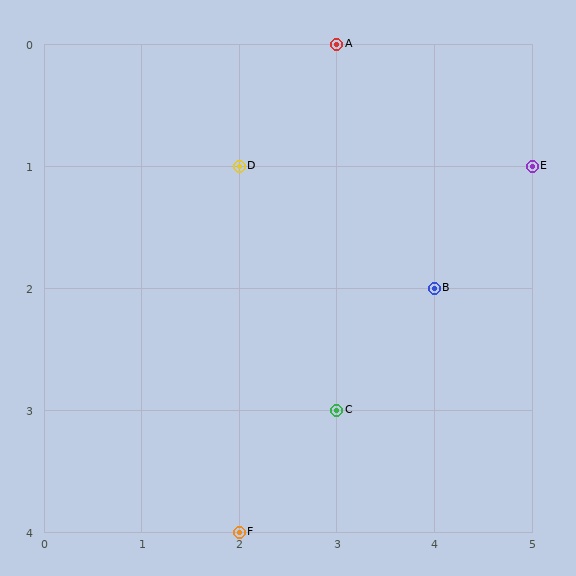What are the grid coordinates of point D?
Point D is at grid coordinates (2, 1).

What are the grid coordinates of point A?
Point A is at grid coordinates (3, 0).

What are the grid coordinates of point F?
Point F is at grid coordinates (2, 4).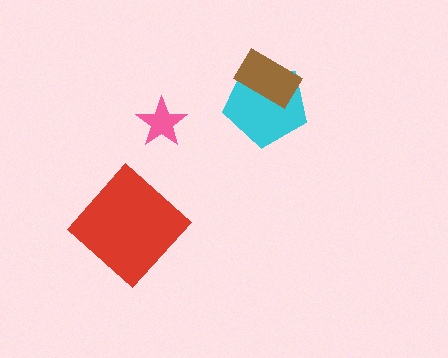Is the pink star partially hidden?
No, no other shape covers it.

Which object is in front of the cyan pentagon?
The brown rectangle is in front of the cyan pentagon.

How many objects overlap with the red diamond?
0 objects overlap with the red diamond.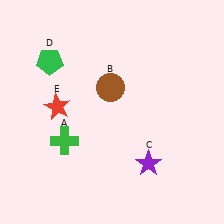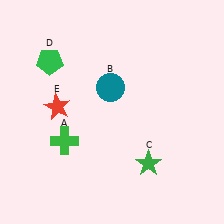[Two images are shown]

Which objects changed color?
B changed from brown to teal. C changed from purple to green.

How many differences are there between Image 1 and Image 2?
There are 2 differences between the two images.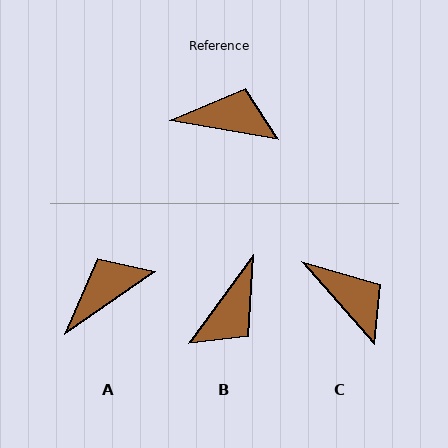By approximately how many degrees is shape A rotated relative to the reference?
Approximately 44 degrees counter-clockwise.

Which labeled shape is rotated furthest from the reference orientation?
B, about 116 degrees away.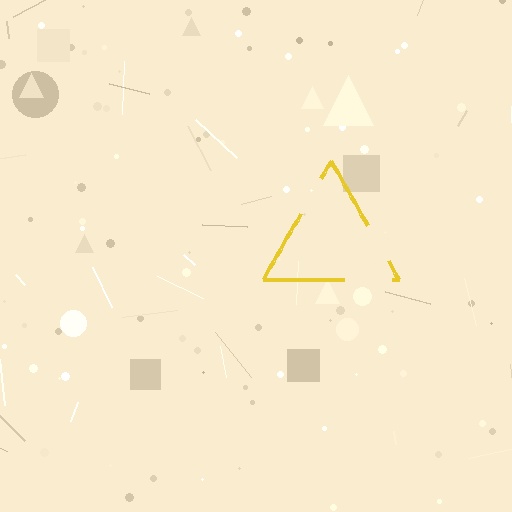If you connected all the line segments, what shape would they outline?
They would outline a triangle.